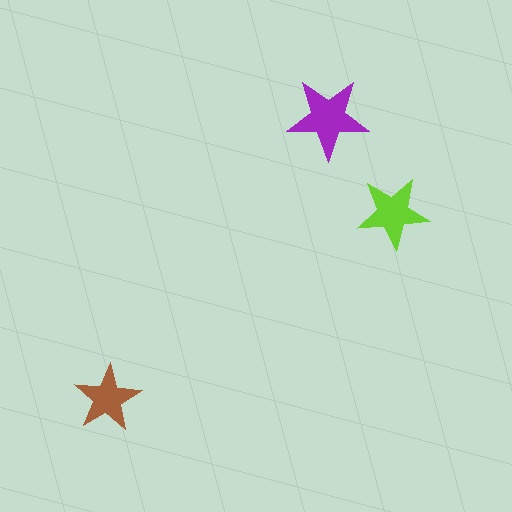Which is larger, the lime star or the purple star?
The purple one.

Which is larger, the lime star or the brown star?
The lime one.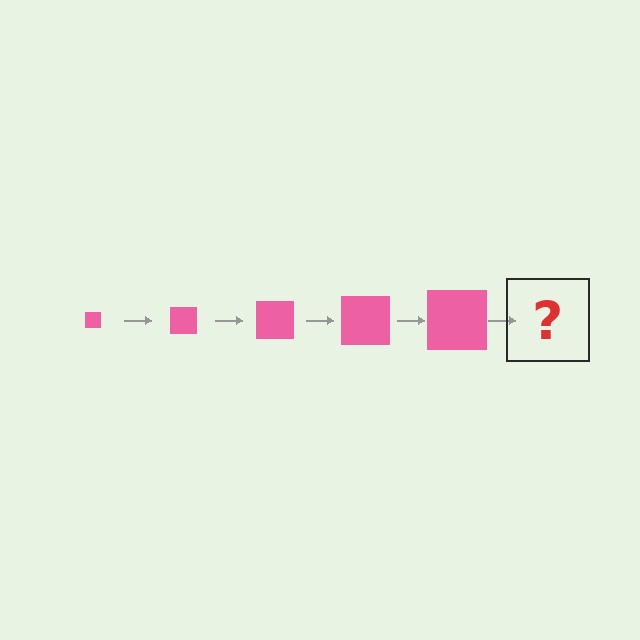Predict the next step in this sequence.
The next step is a pink square, larger than the previous one.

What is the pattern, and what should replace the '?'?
The pattern is that the square gets progressively larger each step. The '?' should be a pink square, larger than the previous one.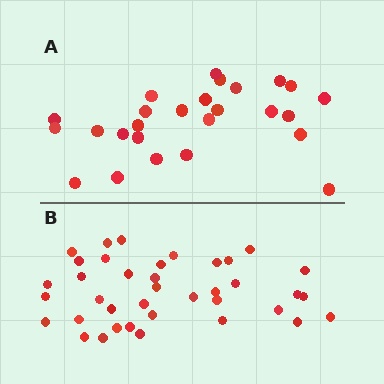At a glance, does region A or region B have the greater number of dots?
Region B (the bottom region) has more dots.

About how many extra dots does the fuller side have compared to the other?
Region B has roughly 12 or so more dots than region A.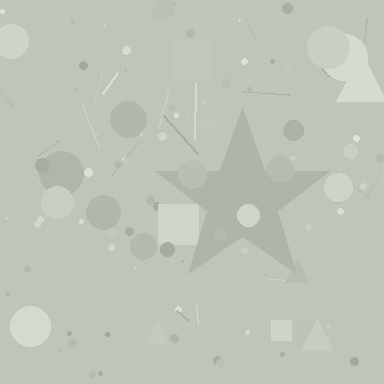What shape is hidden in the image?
A star is hidden in the image.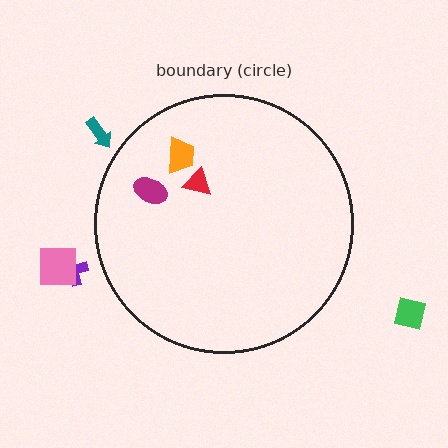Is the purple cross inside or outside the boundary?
Outside.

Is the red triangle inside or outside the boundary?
Inside.